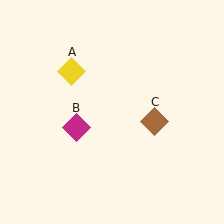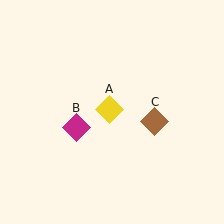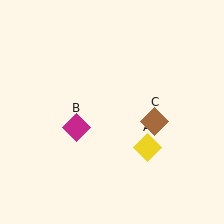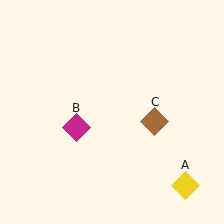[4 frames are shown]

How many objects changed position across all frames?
1 object changed position: yellow diamond (object A).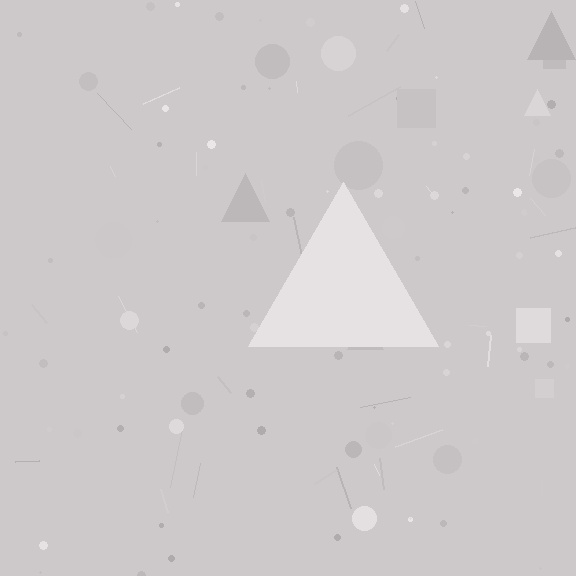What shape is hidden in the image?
A triangle is hidden in the image.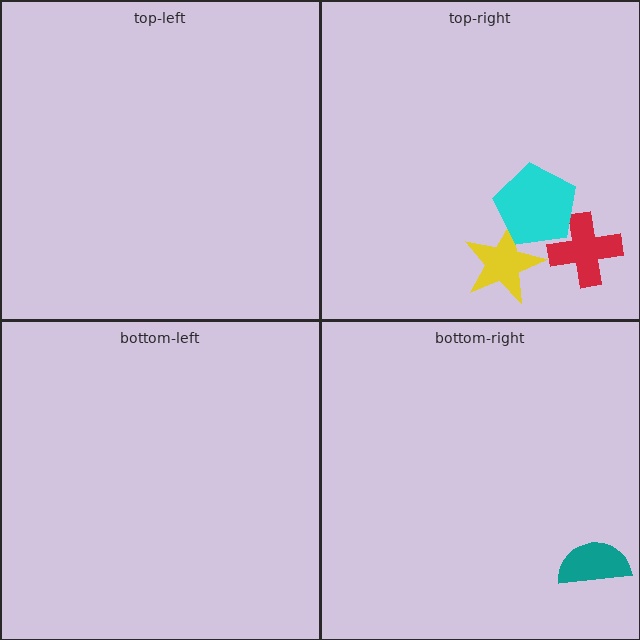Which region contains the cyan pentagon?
The top-right region.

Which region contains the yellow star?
The top-right region.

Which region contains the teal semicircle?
The bottom-right region.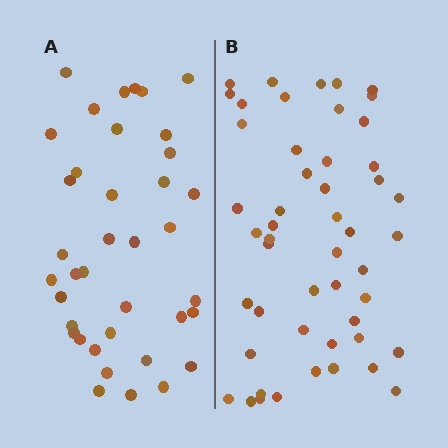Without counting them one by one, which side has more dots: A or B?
Region B (the right region) has more dots.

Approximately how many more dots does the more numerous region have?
Region B has roughly 12 or so more dots than region A.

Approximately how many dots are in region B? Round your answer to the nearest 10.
About 50 dots.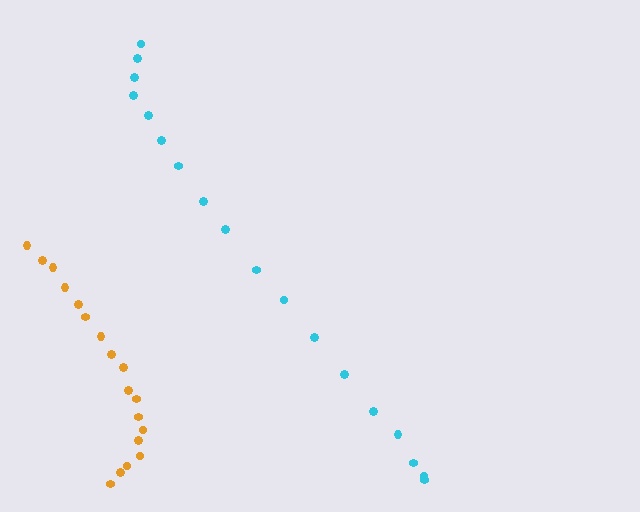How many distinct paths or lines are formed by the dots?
There are 2 distinct paths.